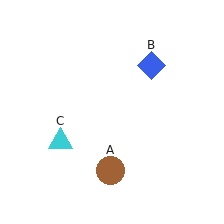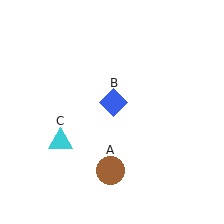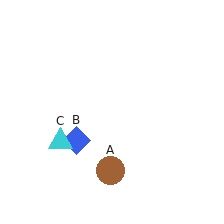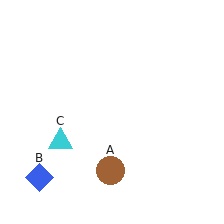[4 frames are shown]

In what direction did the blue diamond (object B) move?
The blue diamond (object B) moved down and to the left.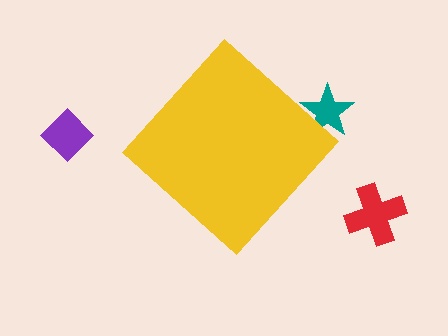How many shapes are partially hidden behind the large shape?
1 shape is partially hidden.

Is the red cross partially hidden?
No, the red cross is fully visible.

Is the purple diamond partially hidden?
No, the purple diamond is fully visible.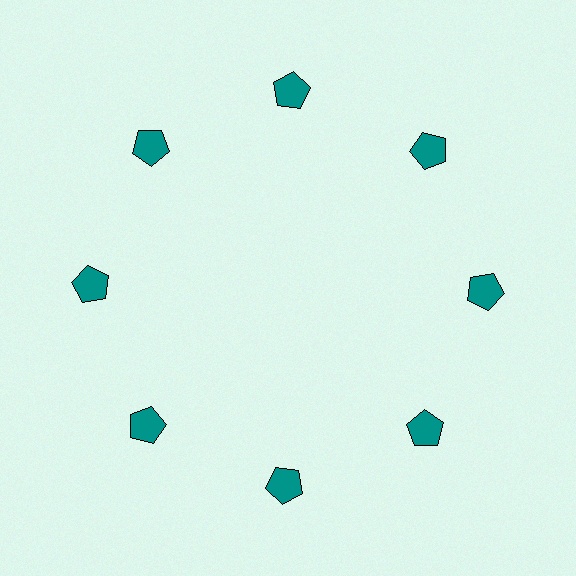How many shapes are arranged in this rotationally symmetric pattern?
There are 8 shapes, arranged in 8 groups of 1.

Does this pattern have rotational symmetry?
Yes, this pattern has 8-fold rotational symmetry. It looks the same after rotating 45 degrees around the center.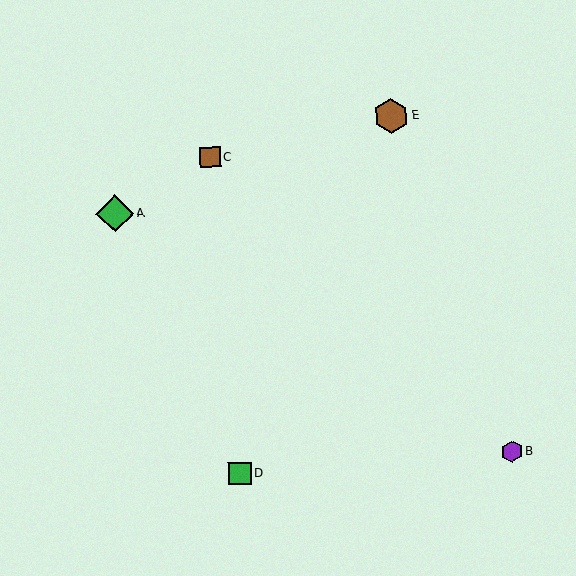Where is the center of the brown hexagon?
The center of the brown hexagon is at (391, 116).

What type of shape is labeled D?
Shape D is a green square.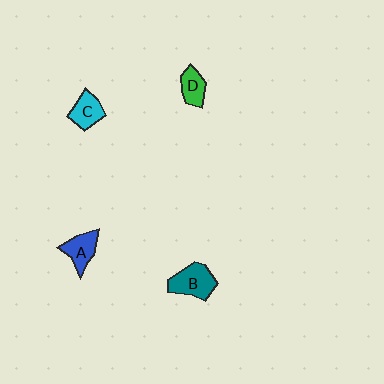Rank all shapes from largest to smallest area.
From largest to smallest: B (teal), A (blue), C (cyan), D (green).